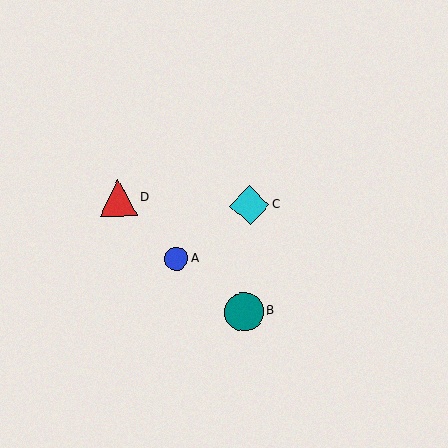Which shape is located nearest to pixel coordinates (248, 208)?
The cyan diamond (labeled C) at (250, 205) is nearest to that location.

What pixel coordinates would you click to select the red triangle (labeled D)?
Click at (118, 198) to select the red triangle D.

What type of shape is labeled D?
Shape D is a red triangle.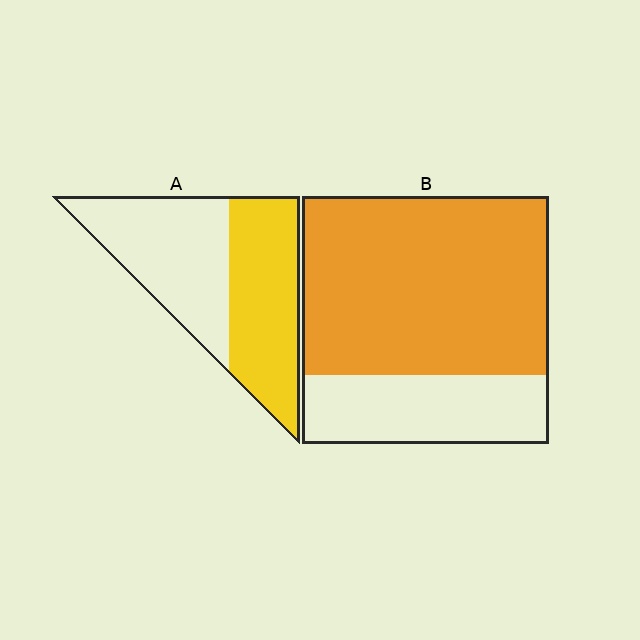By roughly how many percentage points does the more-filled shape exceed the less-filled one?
By roughly 25 percentage points (B over A).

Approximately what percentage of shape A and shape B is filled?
A is approximately 50% and B is approximately 70%.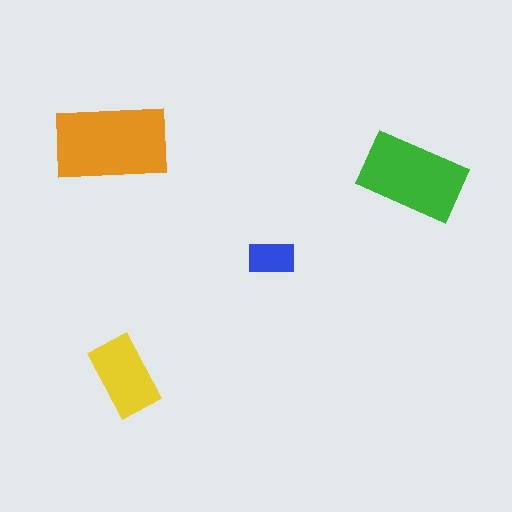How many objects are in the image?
There are 4 objects in the image.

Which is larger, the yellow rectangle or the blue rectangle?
The yellow one.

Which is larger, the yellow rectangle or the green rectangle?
The green one.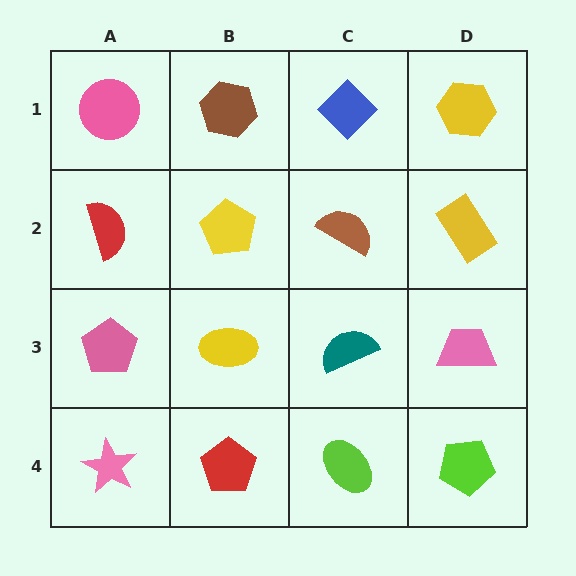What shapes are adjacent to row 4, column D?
A pink trapezoid (row 3, column D), a lime ellipse (row 4, column C).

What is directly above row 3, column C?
A brown semicircle.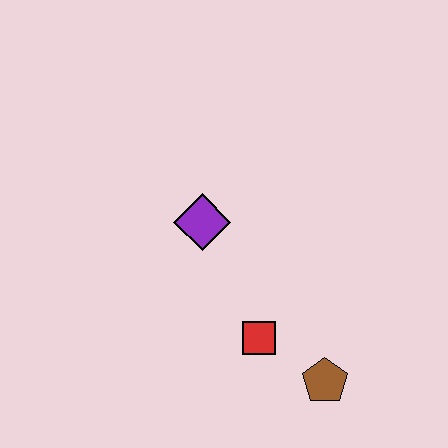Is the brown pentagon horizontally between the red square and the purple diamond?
No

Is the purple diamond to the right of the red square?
No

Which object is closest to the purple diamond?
The red square is closest to the purple diamond.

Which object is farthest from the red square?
The purple diamond is farthest from the red square.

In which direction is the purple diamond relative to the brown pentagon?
The purple diamond is above the brown pentagon.